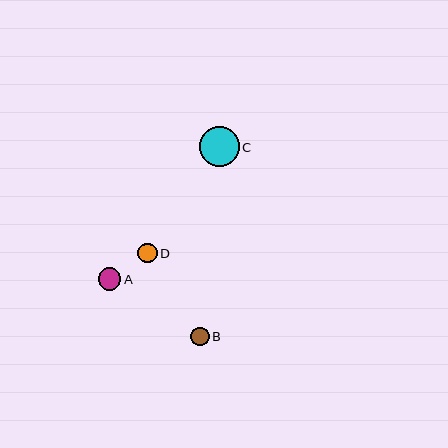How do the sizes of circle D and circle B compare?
Circle D and circle B are approximately the same size.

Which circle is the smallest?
Circle B is the smallest with a size of approximately 18 pixels.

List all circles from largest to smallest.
From largest to smallest: C, A, D, B.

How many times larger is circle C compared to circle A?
Circle C is approximately 1.8 times the size of circle A.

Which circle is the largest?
Circle C is the largest with a size of approximately 40 pixels.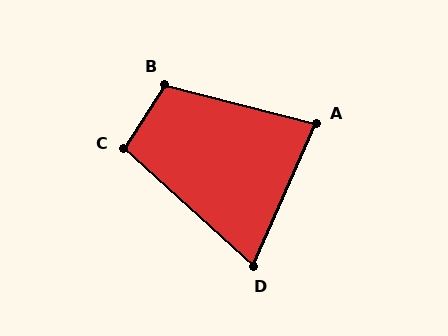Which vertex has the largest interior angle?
B, at approximately 108 degrees.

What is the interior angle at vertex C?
Approximately 99 degrees (obtuse).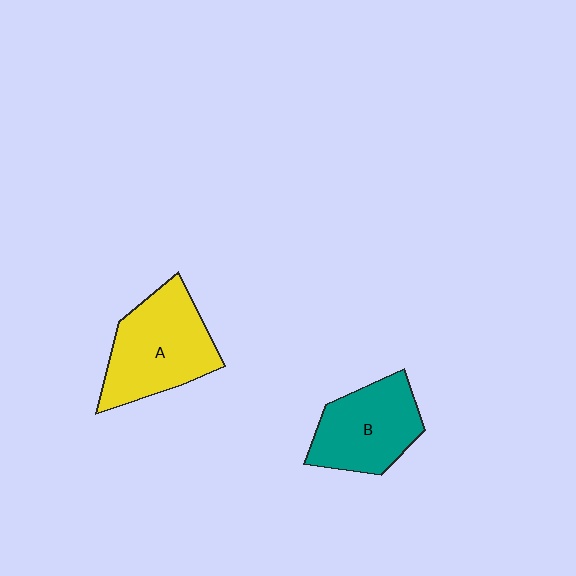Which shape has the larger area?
Shape A (yellow).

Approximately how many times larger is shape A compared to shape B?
Approximately 1.2 times.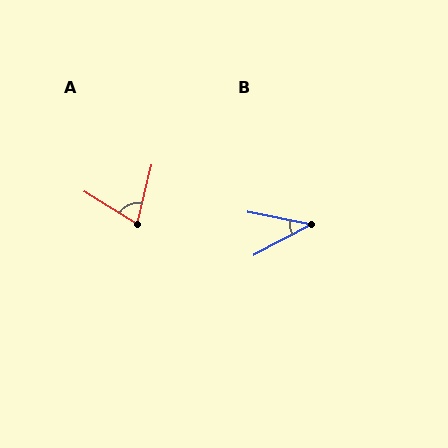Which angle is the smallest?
B, at approximately 39 degrees.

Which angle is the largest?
A, at approximately 72 degrees.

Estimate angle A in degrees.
Approximately 72 degrees.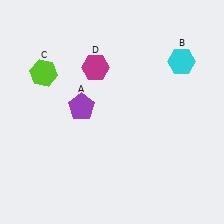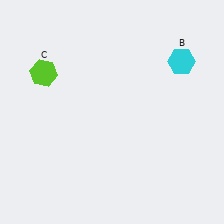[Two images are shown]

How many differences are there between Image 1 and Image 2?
There are 2 differences between the two images.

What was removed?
The magenta hexagon (D), the purple pentagon (A) were removed in Image 2.